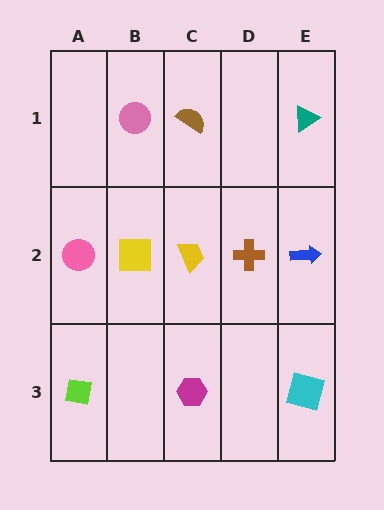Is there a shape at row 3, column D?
No, that cell is empty.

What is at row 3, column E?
A cyan square.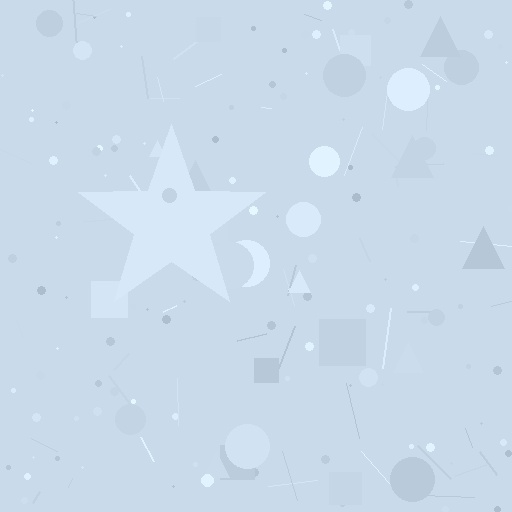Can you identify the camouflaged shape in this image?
The camouflaged shape is a star.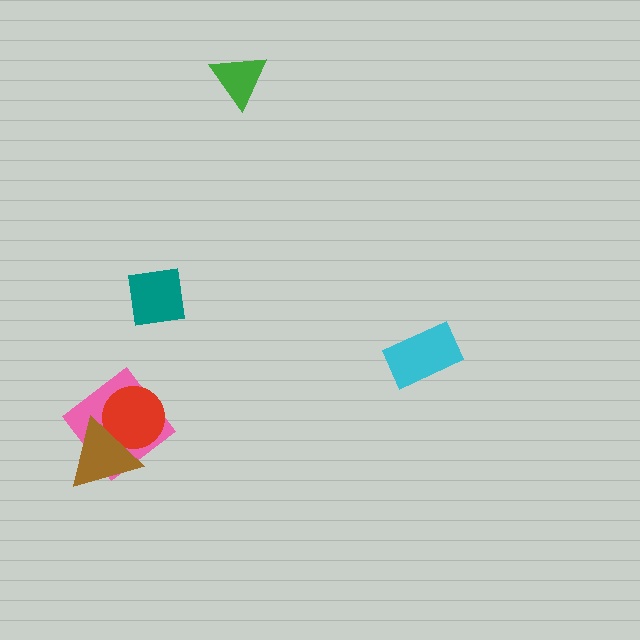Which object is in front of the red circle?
The brown triangle is in front of the red circle.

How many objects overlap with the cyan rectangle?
0 objects overlap with the cyan rectangle.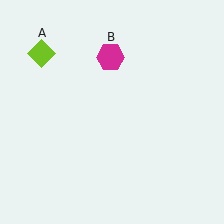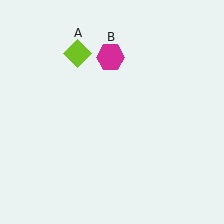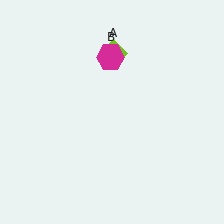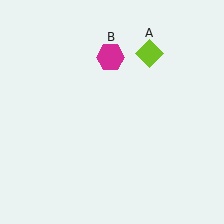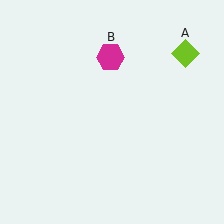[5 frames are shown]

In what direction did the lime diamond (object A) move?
The lime diamond (object A) moved right.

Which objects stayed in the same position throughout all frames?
Magenta hexagon (object B) remained stationary.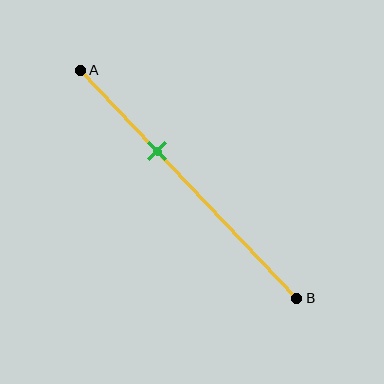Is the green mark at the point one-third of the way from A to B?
Yes, the mark is approximately at the one-third point.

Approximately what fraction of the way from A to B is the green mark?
The green mark is approximately 35% of the way from A to B.